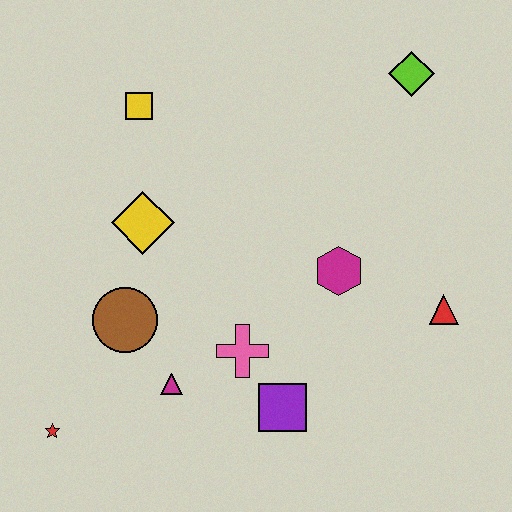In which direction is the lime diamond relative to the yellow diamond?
The lime diamond is to the right of the yellow diamond.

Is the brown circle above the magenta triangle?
Yes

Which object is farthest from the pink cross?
The lime diamond is farthest from the pink cross.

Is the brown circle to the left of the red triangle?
Yes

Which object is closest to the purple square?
The pink cross is closest to the purple square.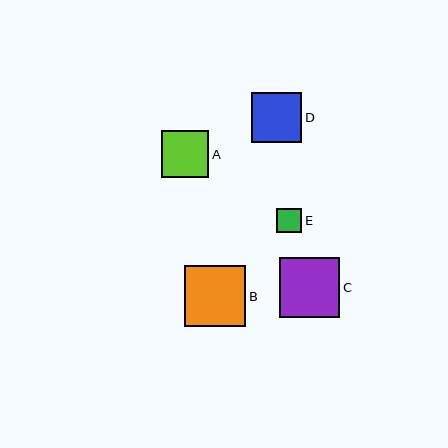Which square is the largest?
Square B is the largest with a size of approximately 61 pixels.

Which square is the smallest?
Square E is the smallest with a size of approximately 25 pixels.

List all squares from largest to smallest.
From largest to smallest: B, C, D, A, E.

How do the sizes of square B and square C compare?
Square B and square C are approximately the same size.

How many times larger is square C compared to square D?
Square C is approximately 1.2 times the size of square D.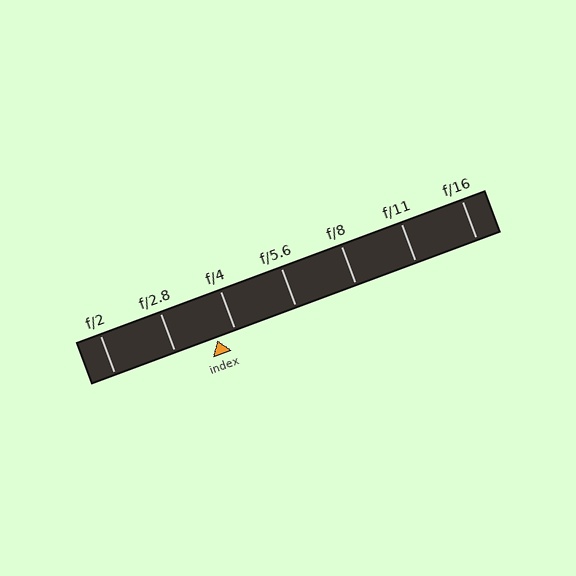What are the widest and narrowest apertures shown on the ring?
The widest aperture shown is f/2 and the narrowest is f/16.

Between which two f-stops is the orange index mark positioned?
The index mark is between f/2.8 and f/4.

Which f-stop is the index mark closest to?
The index mark is closest to f/4.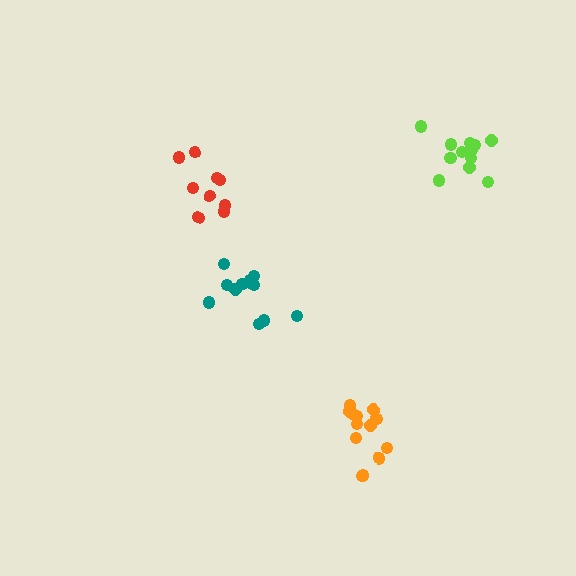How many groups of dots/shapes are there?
There are 4 groups.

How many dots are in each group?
Group 1: 9 dots, Group 2: 12 dots, Group 3: 13 dots, Group 4: 12 dots (46 total).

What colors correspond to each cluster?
The clusters are colored: red, teal, orange, lime.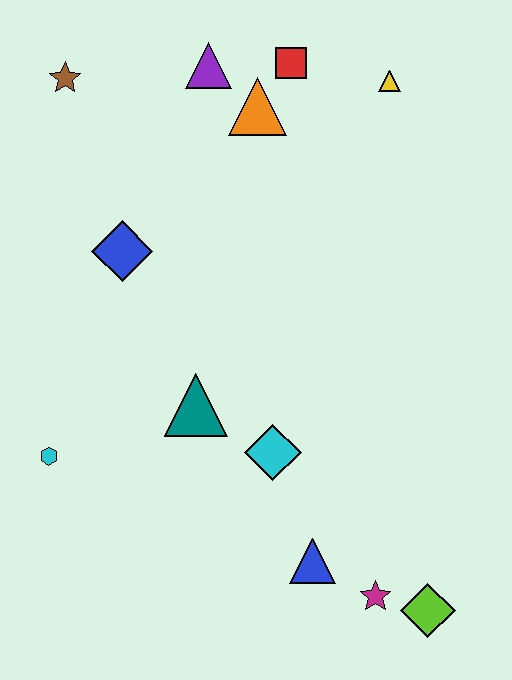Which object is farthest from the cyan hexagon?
The yellow triangle is farthest from the cyan hexagon.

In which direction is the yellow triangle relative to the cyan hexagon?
The yellow triangle is above the cyan hexagon.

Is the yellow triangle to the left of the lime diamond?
Yes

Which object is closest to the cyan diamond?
The teal triangle is closest to the cyan diamond.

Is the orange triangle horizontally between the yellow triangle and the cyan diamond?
No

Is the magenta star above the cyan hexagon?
No